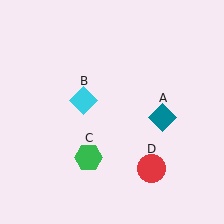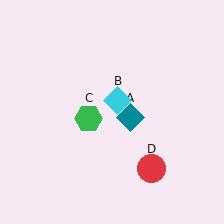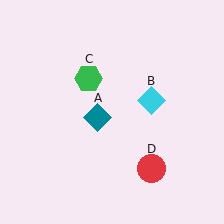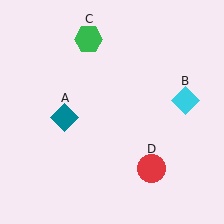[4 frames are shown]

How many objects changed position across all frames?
3 objects changed position: teal diamond (object A), cyan diamond (object B), green hexagon (object C).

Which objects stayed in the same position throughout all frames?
Red circle (object D) remained stationary.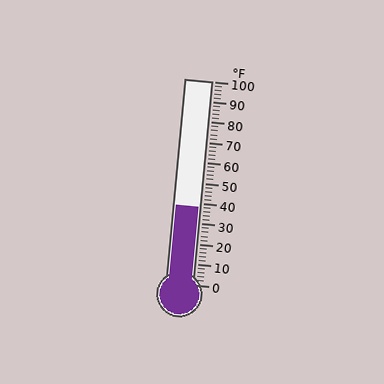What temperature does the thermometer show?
The thermometer shows approximately 38°F.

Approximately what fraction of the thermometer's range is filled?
The thermometer is filled to approximately 40% of its range.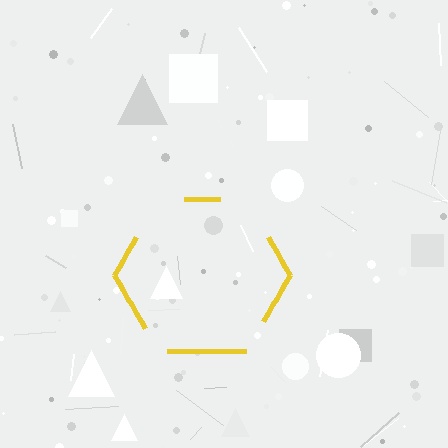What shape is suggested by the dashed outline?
The dashed outline suggests a hexagon.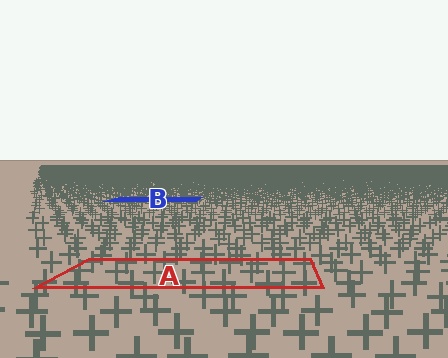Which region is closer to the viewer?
Region A is closer. The texture elements there are larger and more spread out.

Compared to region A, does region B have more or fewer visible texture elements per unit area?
Region B has more texture elements per unit area — they are packed more densely because it is farther away.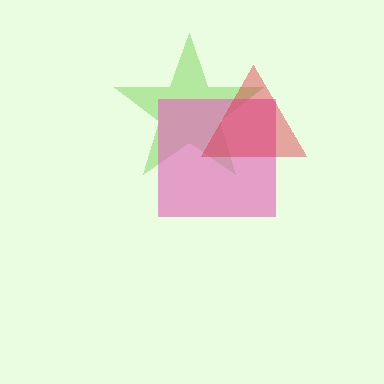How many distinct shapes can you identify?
There are 3 distinct shapes: a lime star, a pink square, a red triangle.